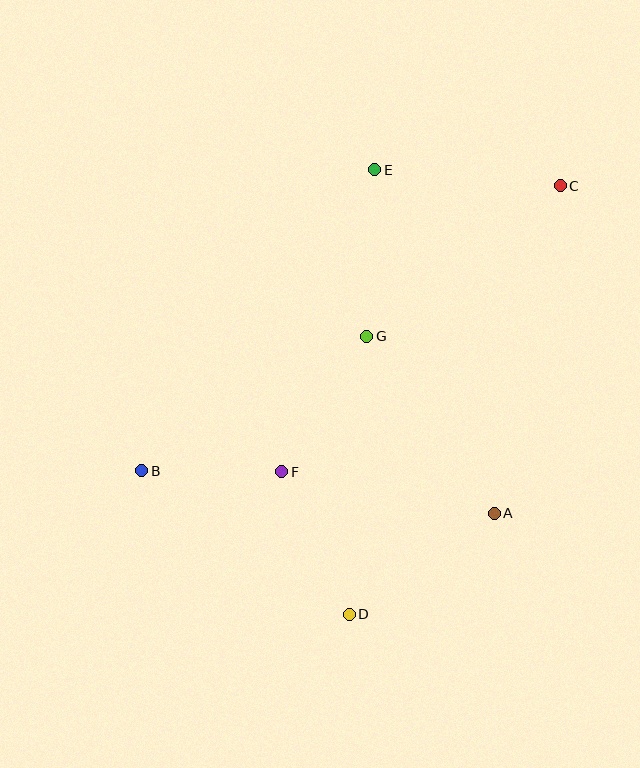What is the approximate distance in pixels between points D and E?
The distance between D and E is approximately 445 pixels.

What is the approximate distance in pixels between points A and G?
The distance between A and G is approximately 218 pixels.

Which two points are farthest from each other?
Points B and C are farthest from each other.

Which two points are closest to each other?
Points B and F are closest to each other.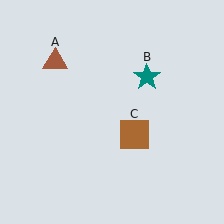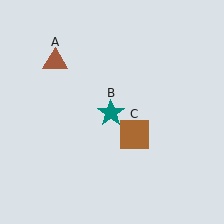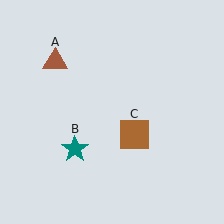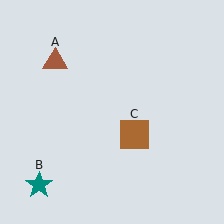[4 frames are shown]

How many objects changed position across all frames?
1 object changed position: teal star (object B).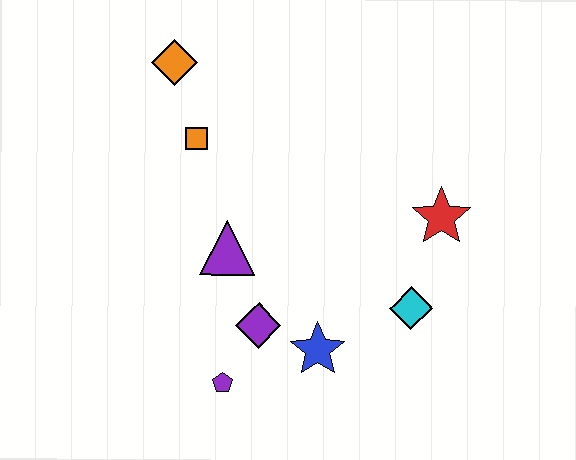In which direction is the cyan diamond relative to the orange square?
The cyan diamond is to the right of the orange square.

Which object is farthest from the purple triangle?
The red star is farthest from the purple triangle.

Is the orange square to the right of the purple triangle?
No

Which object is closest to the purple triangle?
The purple diamond is closest to the purple triangle.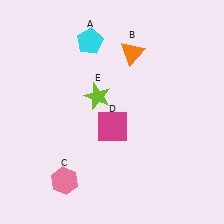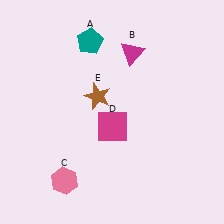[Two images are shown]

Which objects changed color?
A changed from cyan to teal. B changed from orange to magenta. E changed from lime to brown.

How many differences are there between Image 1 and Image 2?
There are 3 differences between the two images.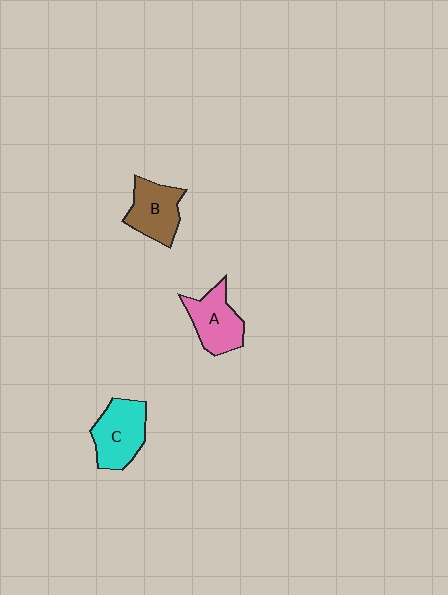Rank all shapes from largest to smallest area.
From largest to smallest: C (cyan), A (pink), B (brown).